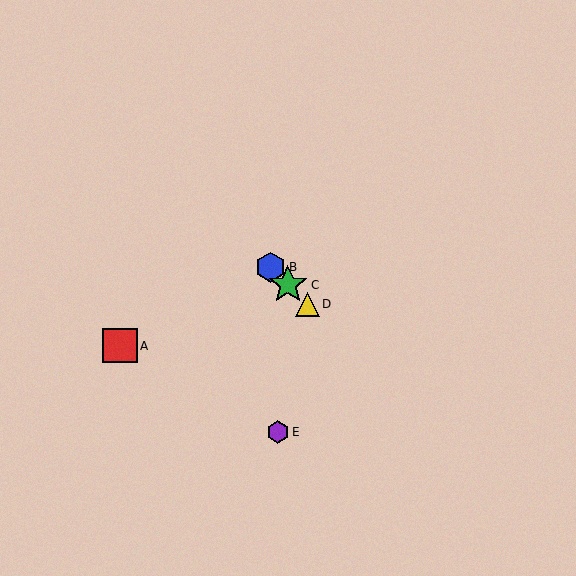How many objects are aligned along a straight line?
3 objects (B, C, D) are aligned along a straight line.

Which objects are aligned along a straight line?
Objects B, C, D are aligned along a straight line.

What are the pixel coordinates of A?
Object A is at (120, 346).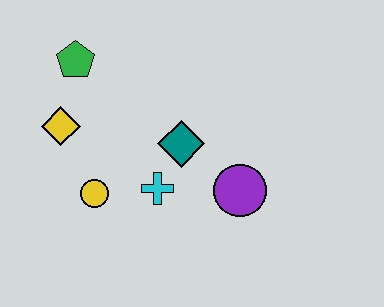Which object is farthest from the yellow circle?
The purple circle is farthest from the yellow circle.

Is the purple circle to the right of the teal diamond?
Yes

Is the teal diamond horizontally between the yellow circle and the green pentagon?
No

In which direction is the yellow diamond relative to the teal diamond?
The yellow diamond is to the left of the teal diamond.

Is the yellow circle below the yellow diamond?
Yes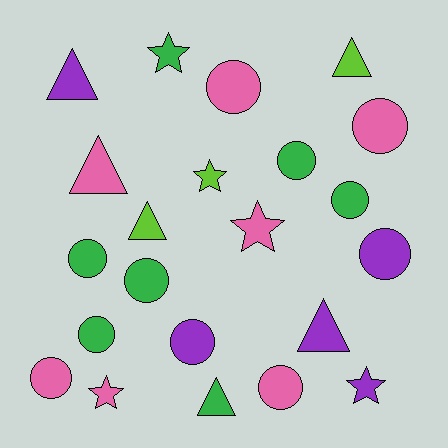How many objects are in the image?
There are 22 objects.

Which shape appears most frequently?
Circle, with 11 objects.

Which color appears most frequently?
Pink, with 7 objects.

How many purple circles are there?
There are 2 purple circles.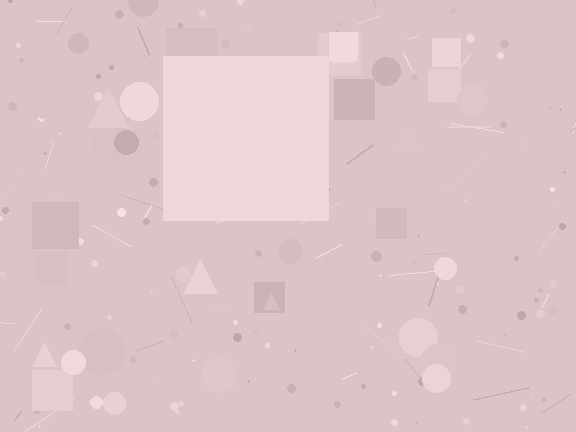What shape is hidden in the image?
A square is hidden in the image.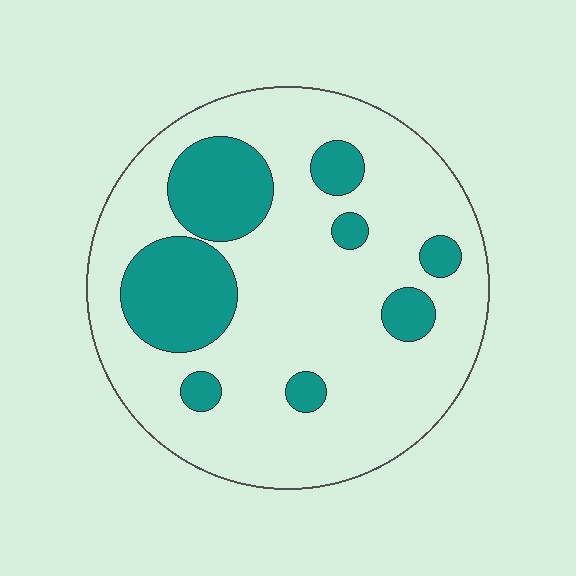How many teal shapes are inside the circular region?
8.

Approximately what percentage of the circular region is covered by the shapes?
Approximately 25%.